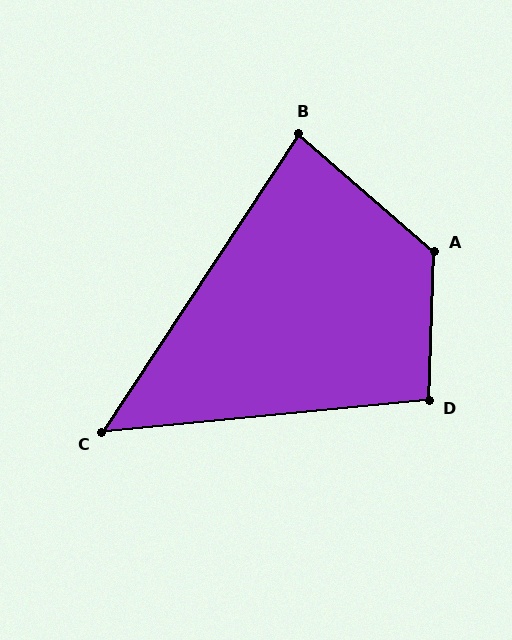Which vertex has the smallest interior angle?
C, at approximately 51 degrees.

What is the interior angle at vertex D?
Approximately 97 degrees (obtuse).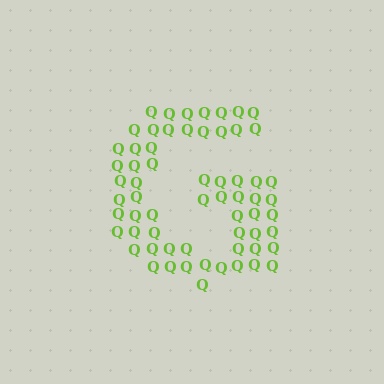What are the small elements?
The small elements are letter Q's.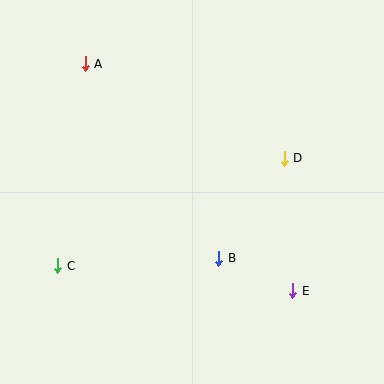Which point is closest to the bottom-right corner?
Point E is closest to the bottom-right corner.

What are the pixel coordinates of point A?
Point A is at (85, 64).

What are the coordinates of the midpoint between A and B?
The midpoint between A and B is at (152, 161).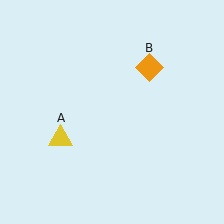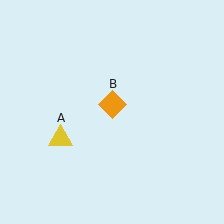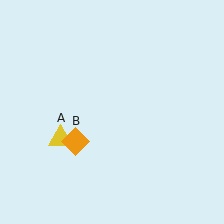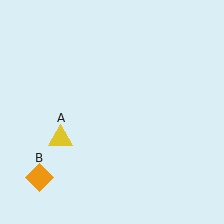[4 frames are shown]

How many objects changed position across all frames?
1 object changed position: orange diamond (object B).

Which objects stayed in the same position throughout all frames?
Yellow triangle (object A) remained stationary.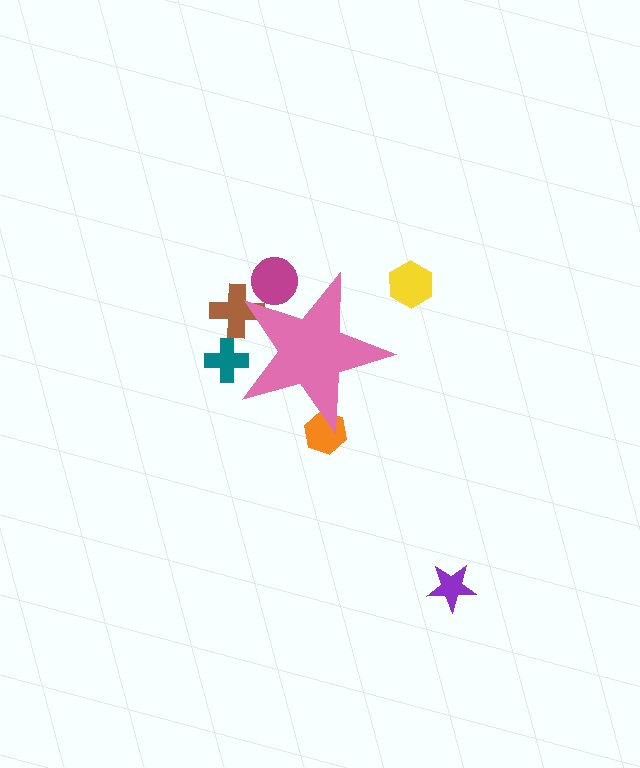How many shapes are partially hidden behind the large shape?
4 shapes are partially hidden.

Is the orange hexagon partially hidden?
Yes, the orange hexagon is partially hidden behind the pink star.